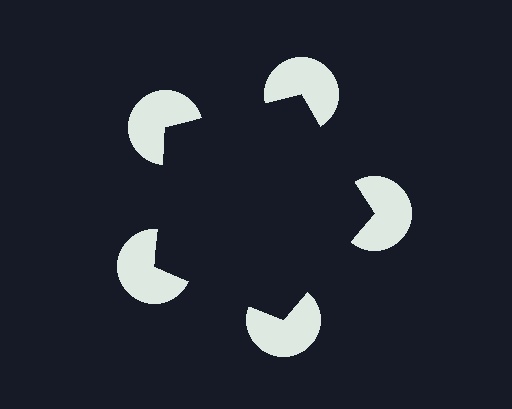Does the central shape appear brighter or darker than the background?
It typically appears slightly darker than the background, even though no actual brightness change is drawn.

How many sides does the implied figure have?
5 sides.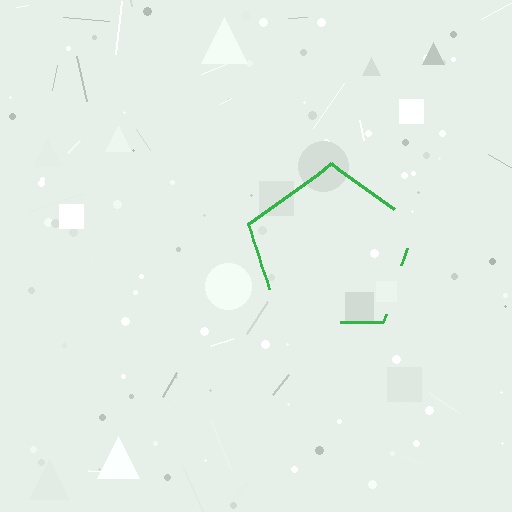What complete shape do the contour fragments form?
The contour fragments form a pentagon.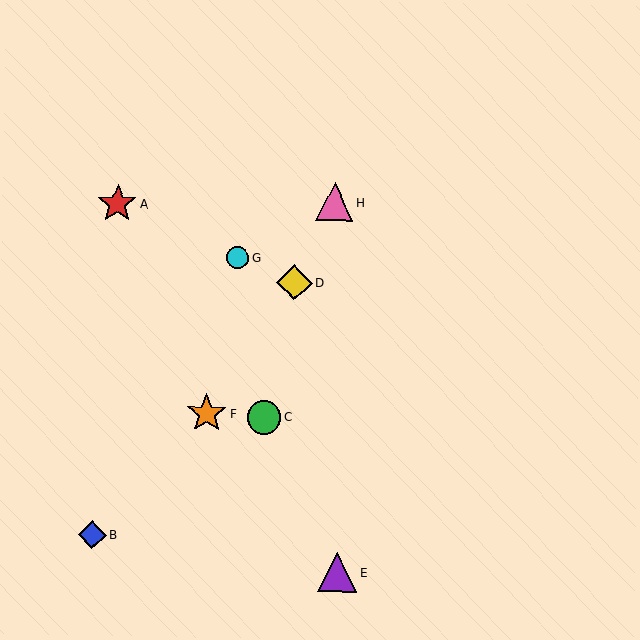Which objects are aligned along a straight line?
Objects A, D, G are aligned along a straight line.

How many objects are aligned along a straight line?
3 objects (A, D, G) are aligned along a straight line.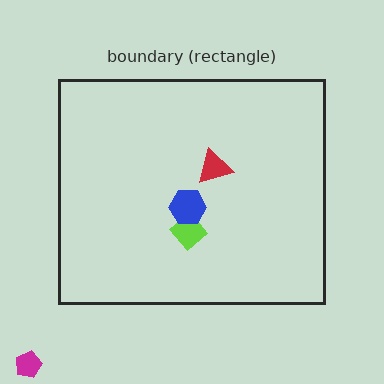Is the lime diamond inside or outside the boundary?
Inside.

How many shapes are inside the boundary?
3 inside, 1 outside.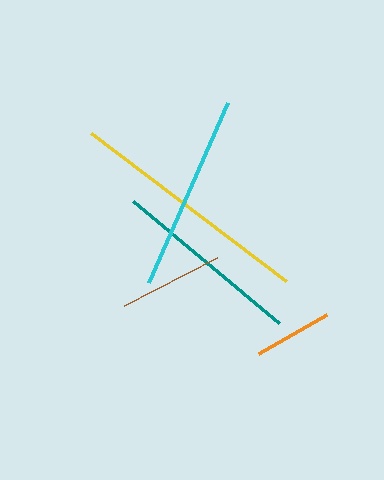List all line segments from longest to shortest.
From longest to shortest: yellow, cyan, teal, brown, orange.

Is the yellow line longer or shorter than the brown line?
The yellow line is longer than the brown line.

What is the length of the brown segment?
The brown segment is approximately 105 pixels long.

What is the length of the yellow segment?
The yellow segment is approximately 245 pixels long.